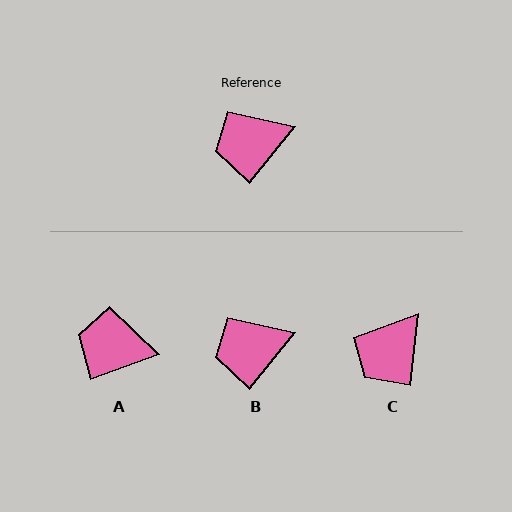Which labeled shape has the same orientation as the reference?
B.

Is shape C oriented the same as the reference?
No, it is off by about 33 degrees.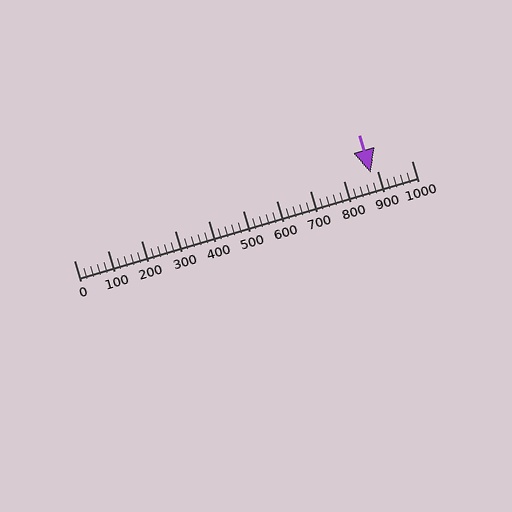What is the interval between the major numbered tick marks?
The major tick marks are spaced 100 units apart.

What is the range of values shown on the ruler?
The ruler shows values from 0 to 1000.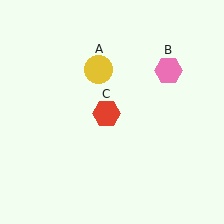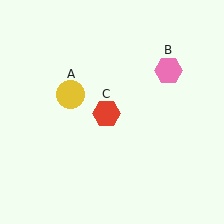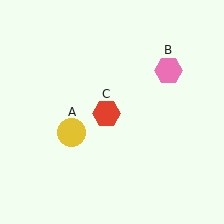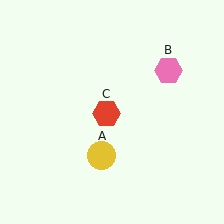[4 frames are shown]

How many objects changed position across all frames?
1 object changed position: yellow circle (object A).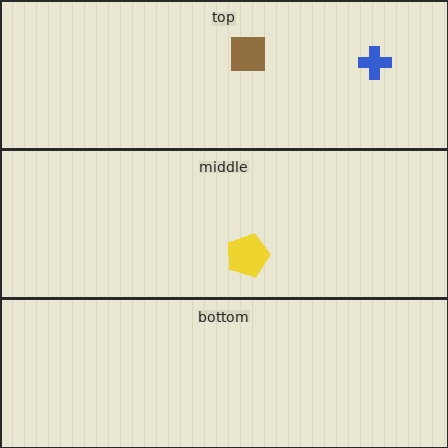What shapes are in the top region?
The blue cross, the brown square.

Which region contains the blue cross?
The top region.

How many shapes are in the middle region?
1.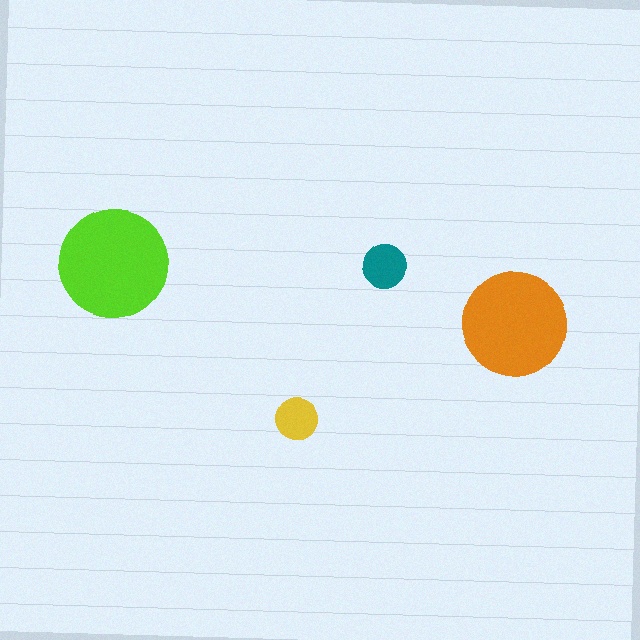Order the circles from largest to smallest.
the lime one, the orange one, the teal one, the yellow one.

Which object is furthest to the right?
The orange circle is rightmost.